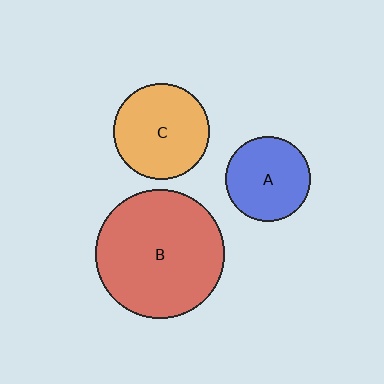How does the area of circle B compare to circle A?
Approximately 2.3 times.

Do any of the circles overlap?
No, none of the circles overlap.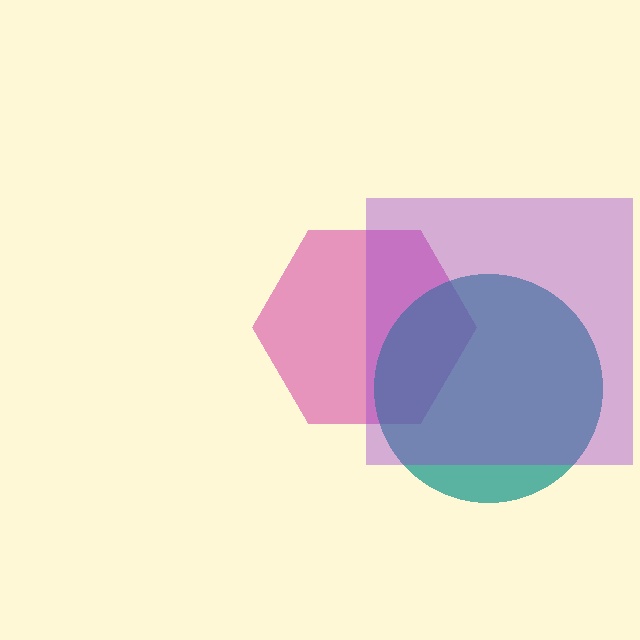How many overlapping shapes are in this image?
There are 3 overlapping shapes in the image.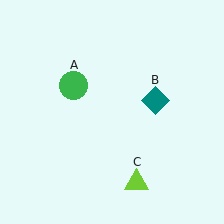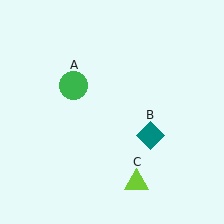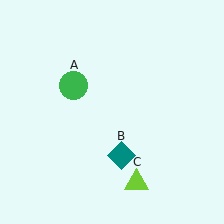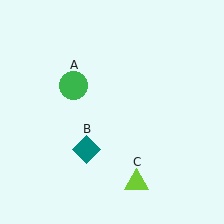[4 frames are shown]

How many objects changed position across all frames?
1 object changed position: teal diamond (object B).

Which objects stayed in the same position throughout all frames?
Green circle (object A) and lime triangle (object C) remained stationary.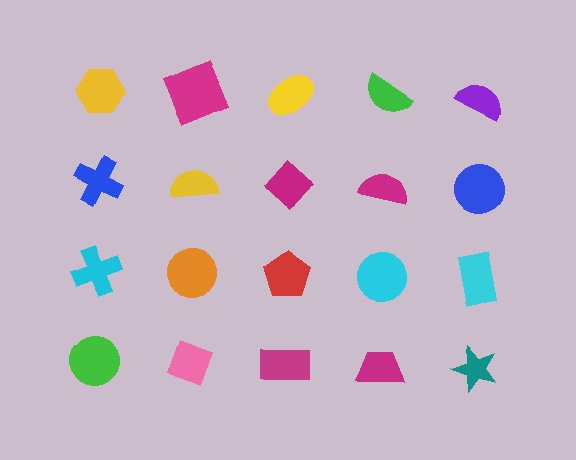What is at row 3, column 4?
A cyan circle.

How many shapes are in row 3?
5 shapes.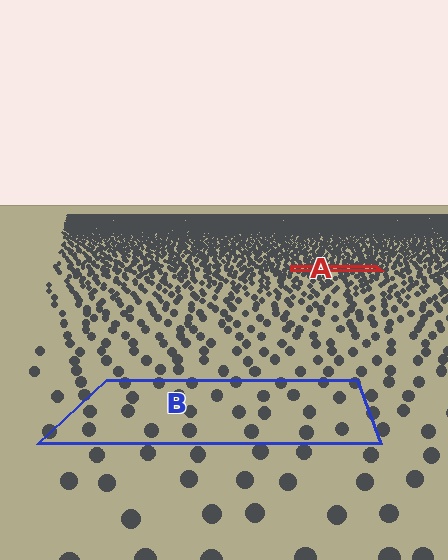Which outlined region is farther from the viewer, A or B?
Region A is farther from the viewer — the texture elements inside it appear smaller and more densely packed.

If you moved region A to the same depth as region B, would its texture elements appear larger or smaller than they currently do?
They would appear larger. At a closer depth, the same texture elements are projected at a bigger on-screen size.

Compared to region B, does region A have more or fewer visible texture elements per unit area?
Region A has more texture elements per unit area — they are packed more densely because it is farther away.